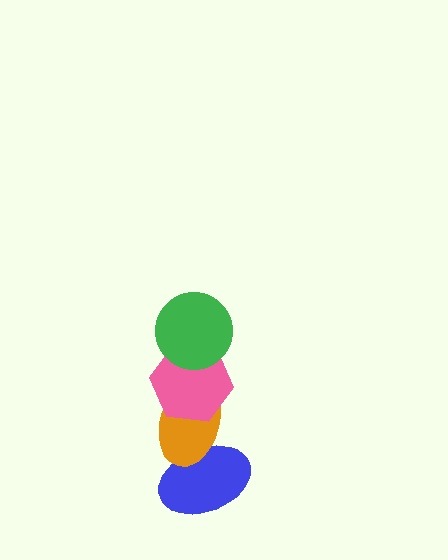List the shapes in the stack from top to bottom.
From top to bottom: the green circle, the pink hexagon, the orange ellipse, the blue ellipse.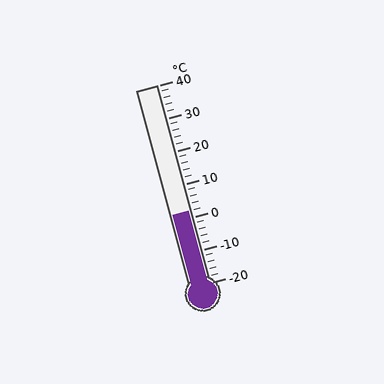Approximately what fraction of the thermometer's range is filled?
The thermometer is filled to approximately 35% of its range.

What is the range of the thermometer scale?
The thermometer scale ranges from -20°C to 40°C.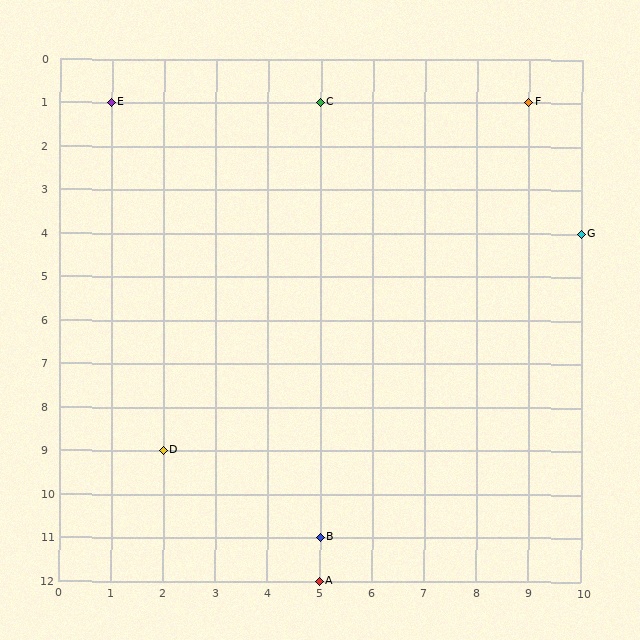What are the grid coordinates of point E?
Point E is at grid coordinates (1, 1).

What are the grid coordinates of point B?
Point B is at grid coordinates (5, 11).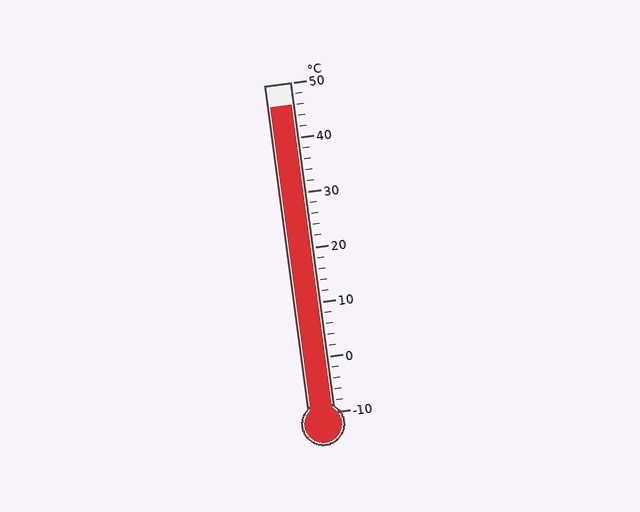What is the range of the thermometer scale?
The thermometer scale ranges from -10°C to 50°C.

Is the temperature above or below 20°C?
The temperature is above 20°C.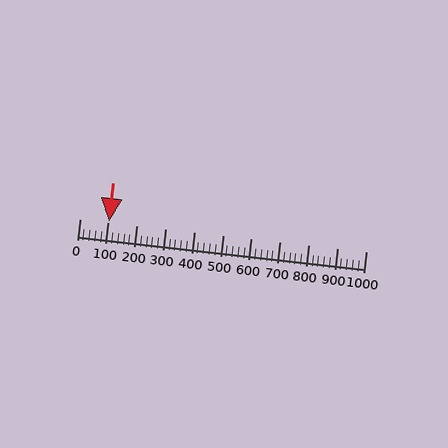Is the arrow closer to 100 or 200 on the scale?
The arrow is closer to 100.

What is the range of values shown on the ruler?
The ruler shows values from 0 to 1000.